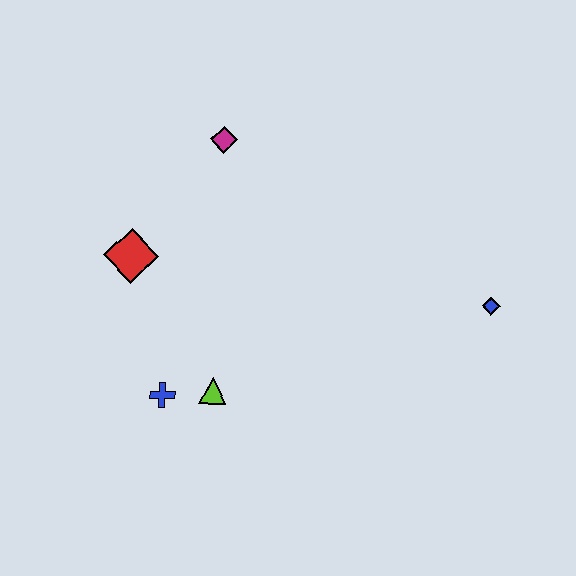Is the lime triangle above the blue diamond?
No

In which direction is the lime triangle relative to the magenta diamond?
The lime triangle is below the magenta diamond.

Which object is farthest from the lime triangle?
The blue diamond is farthest from the lime triangle.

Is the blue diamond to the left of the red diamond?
No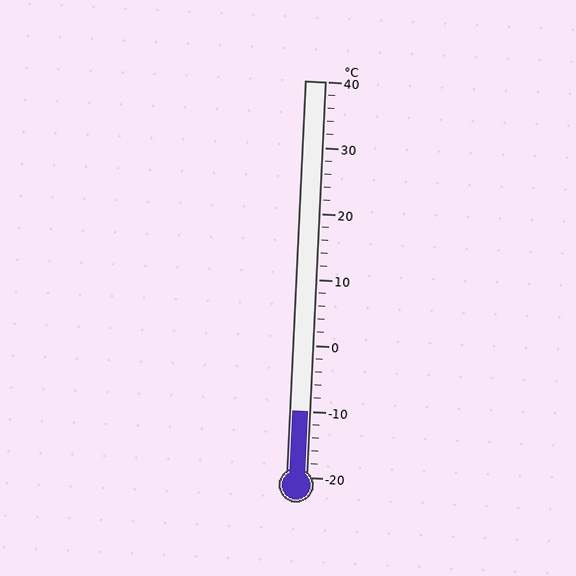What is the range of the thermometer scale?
The thermometer scale ranges from -20°C to 40°C.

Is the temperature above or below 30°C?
The temperature is below 30°C.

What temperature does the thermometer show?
The thermometer shows approximately -10°C.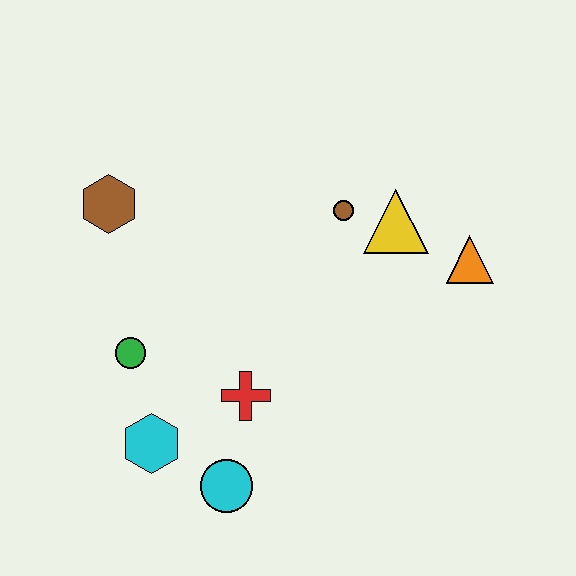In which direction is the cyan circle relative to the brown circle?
The cyan circle is below the brown circle.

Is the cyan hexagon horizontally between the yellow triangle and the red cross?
No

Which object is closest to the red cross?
The cyan circle is closest to the red cross.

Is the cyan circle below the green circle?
Yes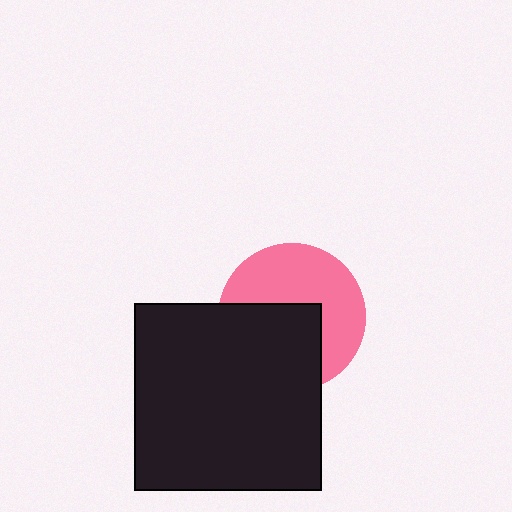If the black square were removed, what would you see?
You would see the complete pink circle.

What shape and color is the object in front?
The object in front is a black square.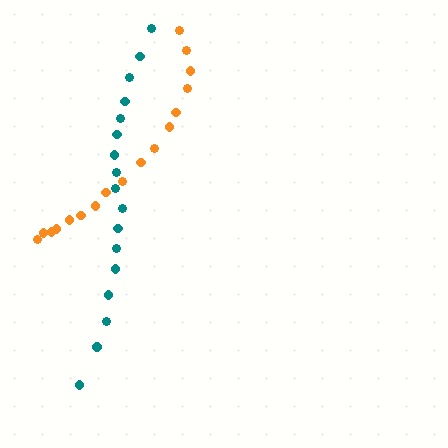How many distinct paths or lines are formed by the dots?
There are 2 distinct paths.